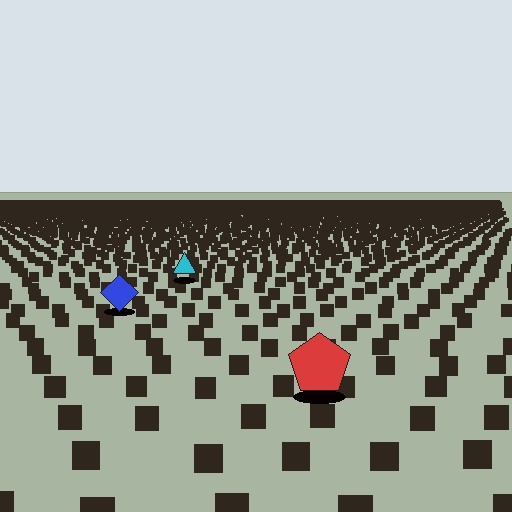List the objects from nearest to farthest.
From nearest to farthest: the red pentagon, the blue diamond, the cyan triangle.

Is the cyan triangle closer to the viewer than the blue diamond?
No. The blue diamond is closer — you can tell from the texture gradient: the ground texture is coarser near it.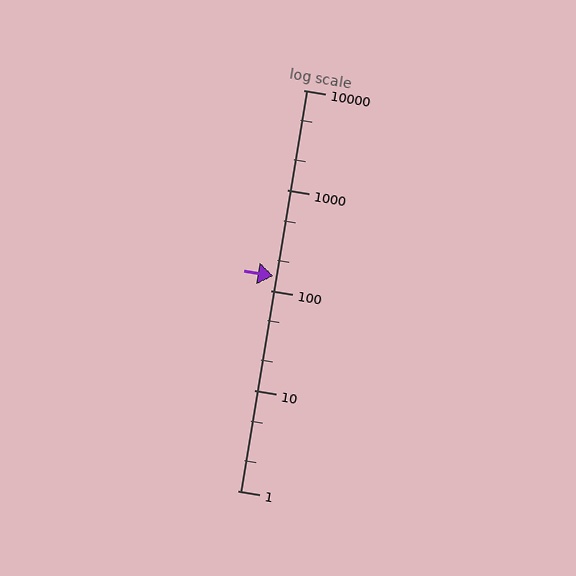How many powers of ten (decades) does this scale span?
The scale spans 4 decades, from 1 to 10000.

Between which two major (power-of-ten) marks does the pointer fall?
The pointer is between 100 and 1000.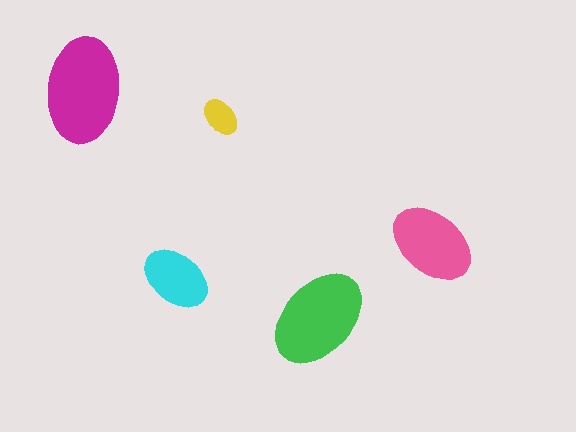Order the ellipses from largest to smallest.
the magenta one, the green one, the pink one, the cyan one, the yellow one.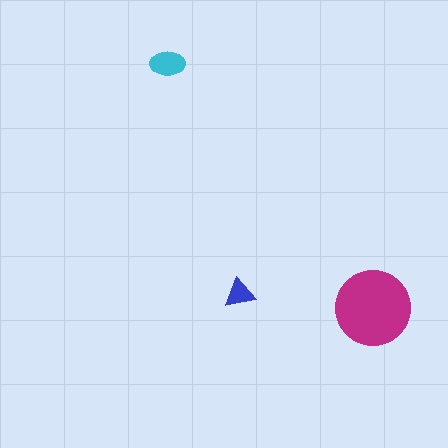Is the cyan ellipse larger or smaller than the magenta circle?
Smaller.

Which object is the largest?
The magenta circle.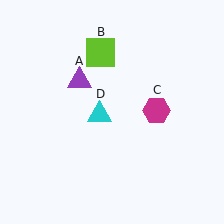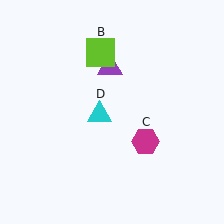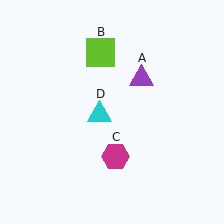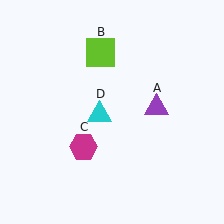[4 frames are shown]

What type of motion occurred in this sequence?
The purple triangle (object A), magenta hexagon (object C) rotated clockwise around the center of the scene.